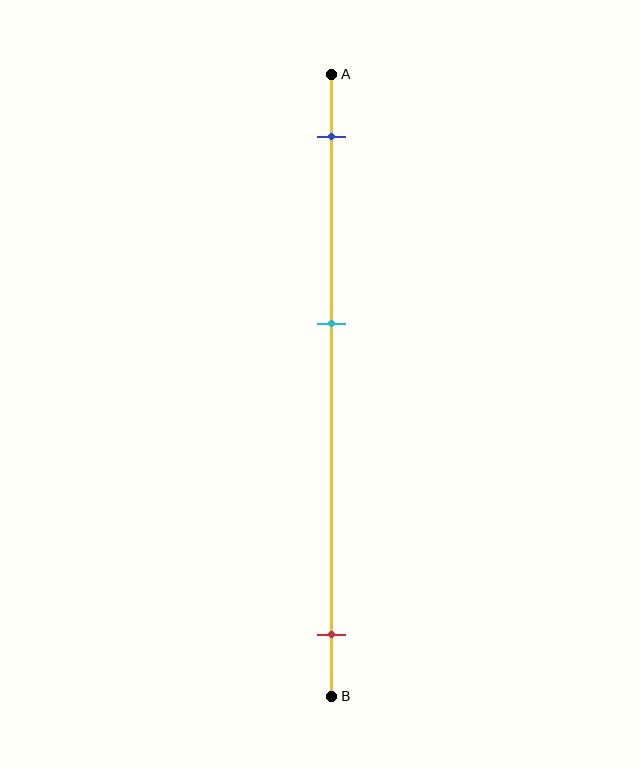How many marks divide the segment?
There are 3 marks dividing the segment.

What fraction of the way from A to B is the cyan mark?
The cyan mark is approximately 40% (0.4) of the way from A to B.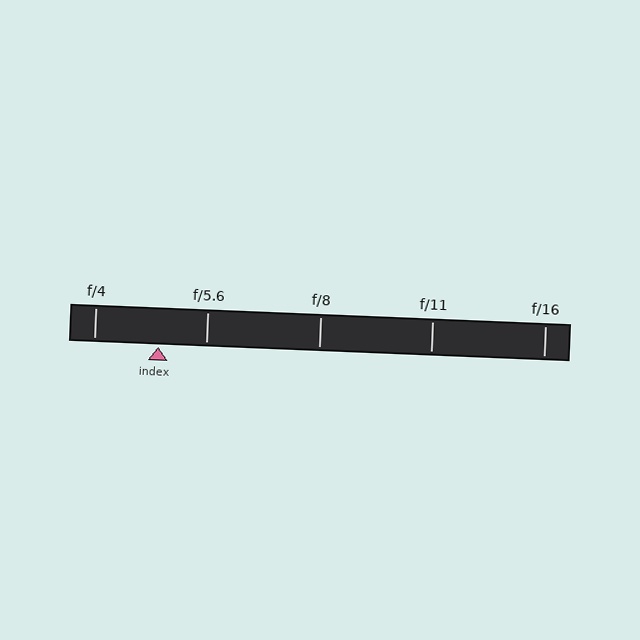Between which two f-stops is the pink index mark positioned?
The index mark is between f/4 and f/5.6.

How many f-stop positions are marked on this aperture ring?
There are 5 f-stop positions marked.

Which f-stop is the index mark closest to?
The index mark is closest to f/5.6.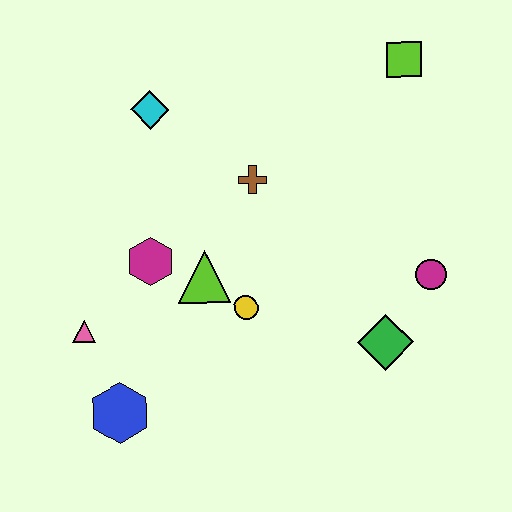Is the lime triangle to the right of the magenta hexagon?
Yes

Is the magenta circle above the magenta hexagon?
No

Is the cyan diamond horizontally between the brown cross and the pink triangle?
Yes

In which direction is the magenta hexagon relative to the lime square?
The magenta hexagon is to the left of the lime square.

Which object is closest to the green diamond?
The magenta circle is closest to the green diamond.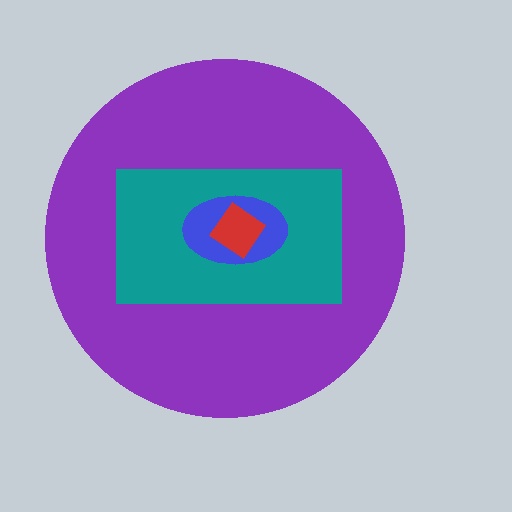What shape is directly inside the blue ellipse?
The red diamond.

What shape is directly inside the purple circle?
The teal rectangle.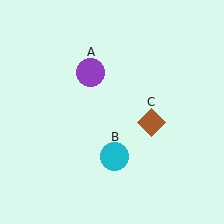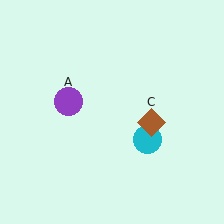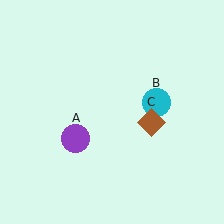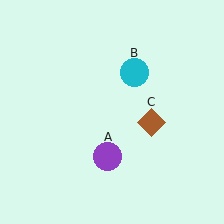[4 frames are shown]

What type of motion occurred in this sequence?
The purple circle (object A), cyan circle (object B) rotated counterclockwise around the center of the scene.